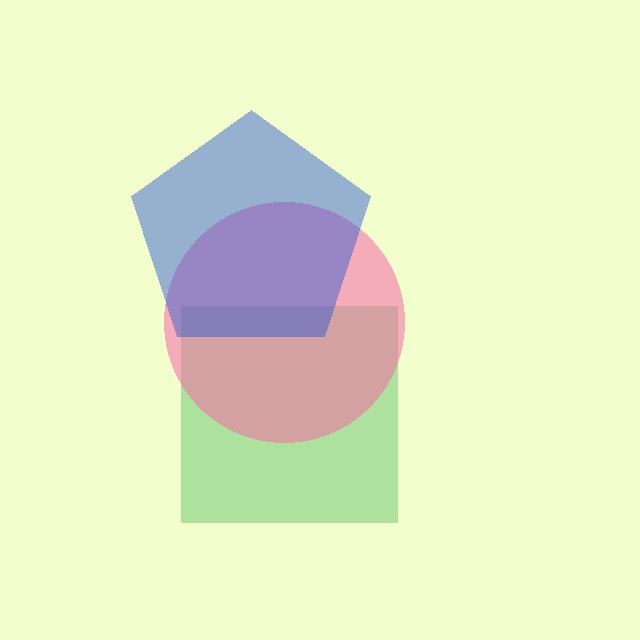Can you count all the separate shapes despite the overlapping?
Yes, there are 3 separate shapes.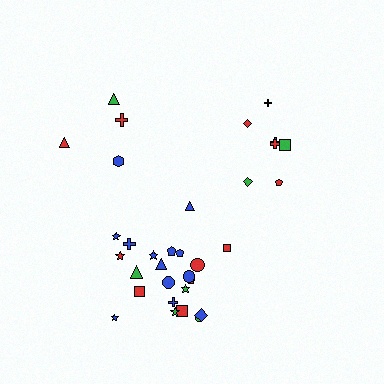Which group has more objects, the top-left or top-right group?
The top-right group.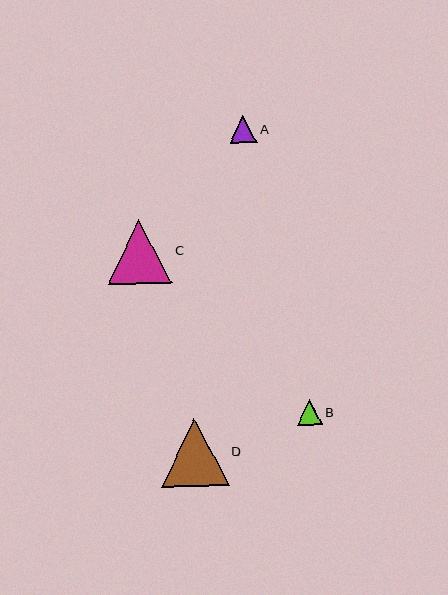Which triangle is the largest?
Triangle D is the largest with a size of approximately 68 pixels.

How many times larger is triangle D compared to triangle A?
Triangle D is approximately 2.5 times the size of triangle A.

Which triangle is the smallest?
Triangle B is the smallest with a size of approximately 25 pixels.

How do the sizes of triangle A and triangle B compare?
Triangle A and triangle B are approximately the same size.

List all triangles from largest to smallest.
From largest to smallest: D, C, A, B.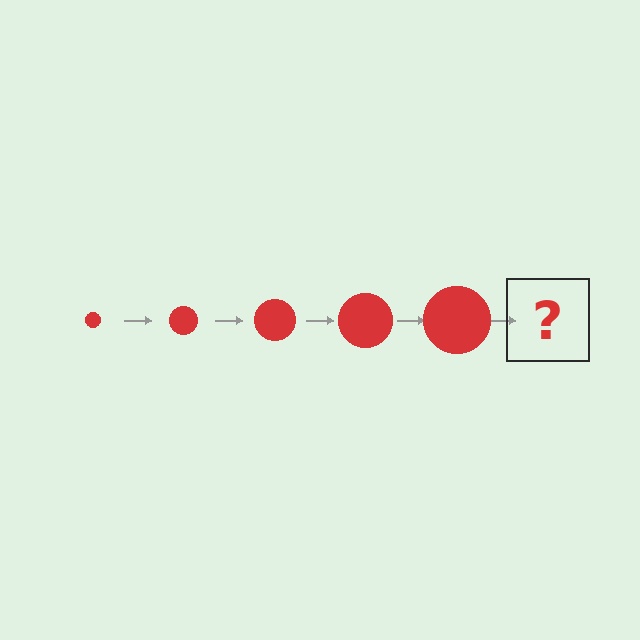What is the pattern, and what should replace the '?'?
The pattern is that the circle gets progressively larger each step. The '?' should be a red circle, larger than the previous one.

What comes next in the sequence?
The next element should be a red circle, larger than the previous one.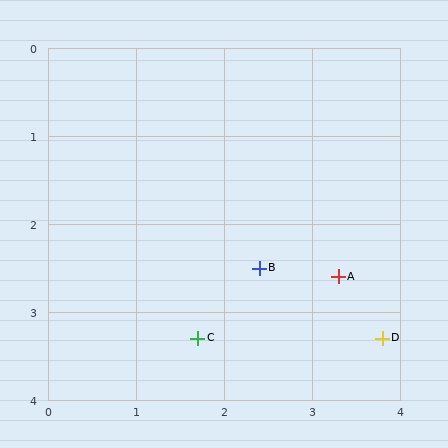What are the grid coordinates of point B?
Point B is at approximately (2.4, 2.5).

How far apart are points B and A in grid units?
Points B and A are about 0.9 grid units apart.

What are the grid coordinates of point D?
Point D is at approximately (3.8, 3.3).